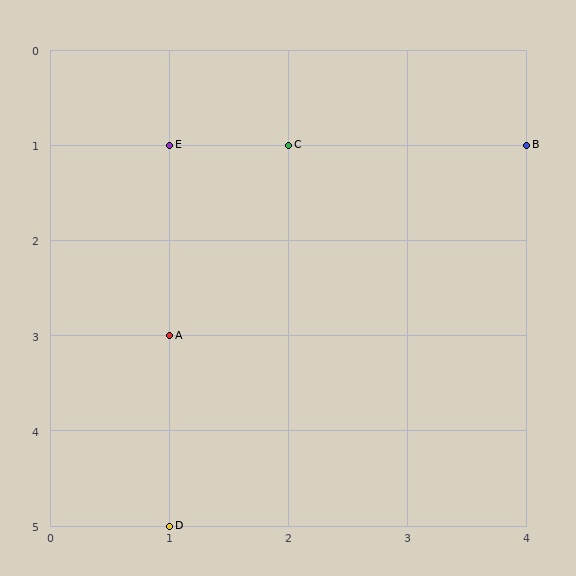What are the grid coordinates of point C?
Point C is at grid coordinates (2, 1).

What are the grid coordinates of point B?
Point B is at grid coordinates (4, 1).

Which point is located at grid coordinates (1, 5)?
Point D is at (1, 5).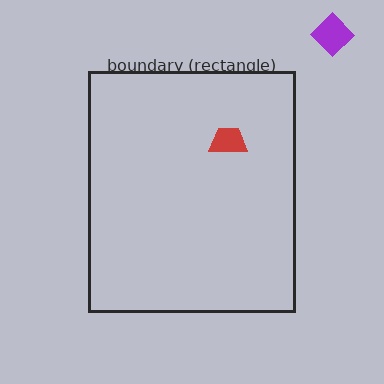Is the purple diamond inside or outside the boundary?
Outside.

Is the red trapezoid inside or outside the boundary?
Inside.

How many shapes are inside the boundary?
1 inside, 1 outside.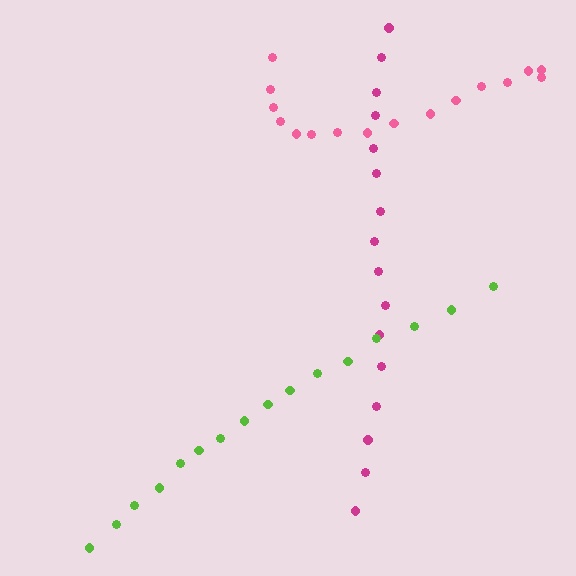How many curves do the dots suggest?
There are 3 distinct paths.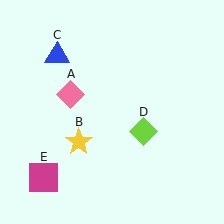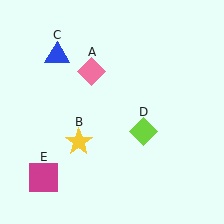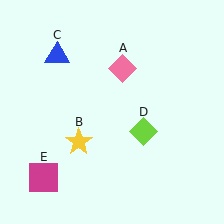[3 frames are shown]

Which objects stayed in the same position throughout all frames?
Yellow star (object B) and blue triangle (object C) and lime diamond (object D) and magenta square (object E) remained stationary.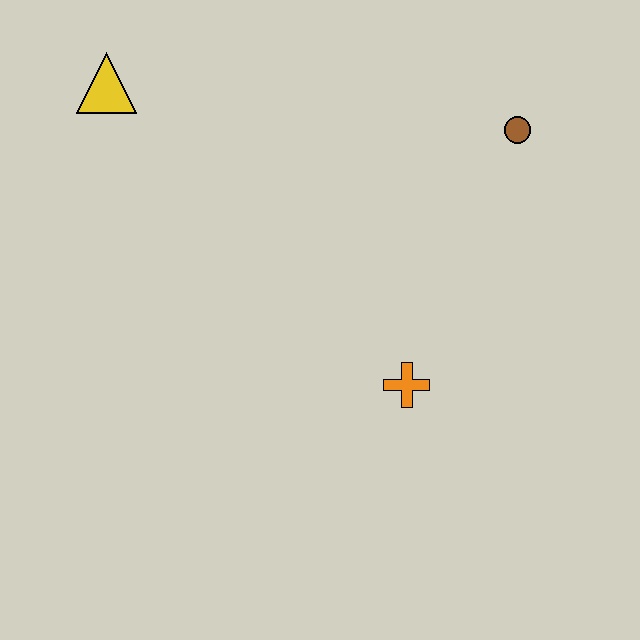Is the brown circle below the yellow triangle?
Yes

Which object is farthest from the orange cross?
The yellow triangle is farthest from the orange cross.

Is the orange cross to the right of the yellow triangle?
Yes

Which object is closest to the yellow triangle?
The brown circle is closest to the yellow triangle.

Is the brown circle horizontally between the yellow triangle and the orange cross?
No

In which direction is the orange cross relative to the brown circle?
The orange cross is below the brown circle.